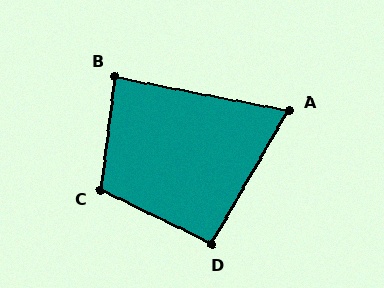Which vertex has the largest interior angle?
C, at approximately 109 degrees.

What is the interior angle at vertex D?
Approximately 94 degrees (approximately right).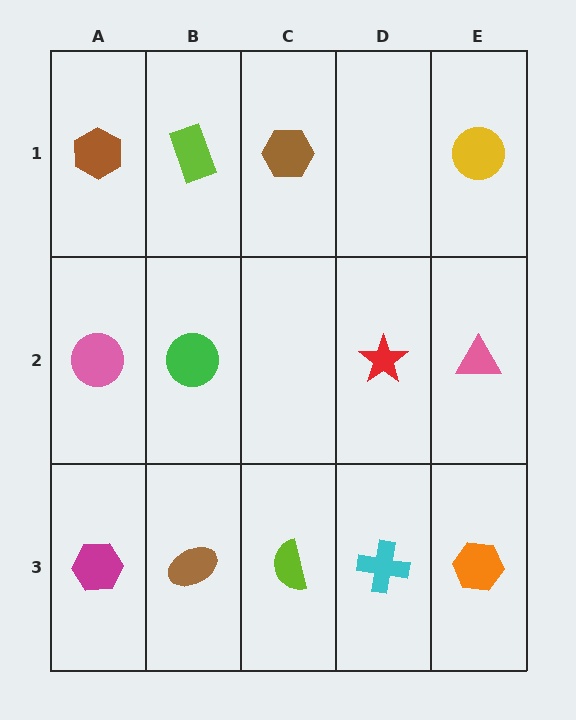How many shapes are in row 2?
4 shapes.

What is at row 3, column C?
A lime semicircle.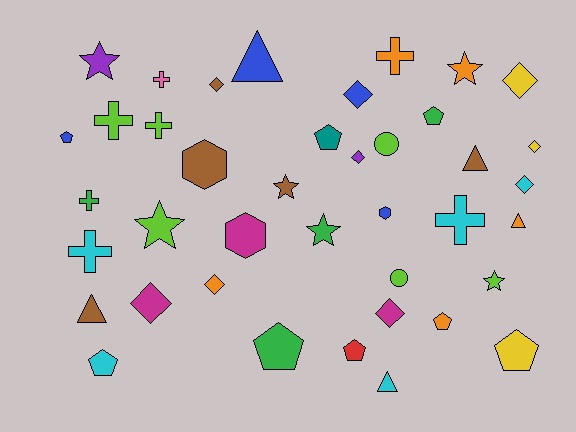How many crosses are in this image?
There are 7 crosses.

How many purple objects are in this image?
There are 2 purple objects.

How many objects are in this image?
There are 40 objects.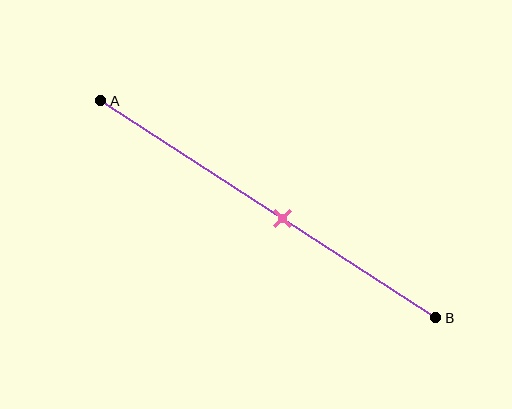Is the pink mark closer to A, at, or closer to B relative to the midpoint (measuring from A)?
The pink mark is closer to point B than the midpoint of segment AB.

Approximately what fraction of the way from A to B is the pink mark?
The pink mark is approximately 55% of the way from A to B.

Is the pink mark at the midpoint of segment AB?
No, the mark is at about 55% from A, not at the 50% midpoint.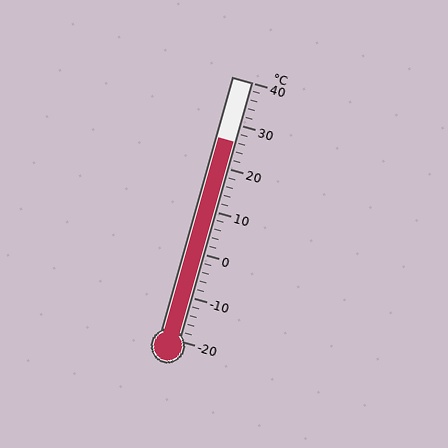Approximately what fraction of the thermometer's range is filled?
The thermometer is filled to approximately 75% of its range.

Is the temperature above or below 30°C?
The temperature is below 30°C.